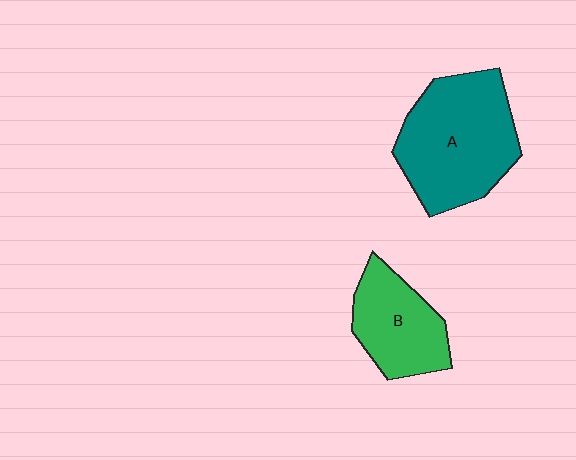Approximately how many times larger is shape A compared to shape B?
Approximately 1.6 times.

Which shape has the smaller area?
Shape B (green).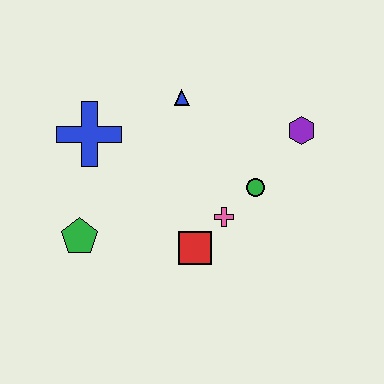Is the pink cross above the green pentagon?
Yes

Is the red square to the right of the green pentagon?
Yes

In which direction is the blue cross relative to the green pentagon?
The blue cross is above the green pentagon.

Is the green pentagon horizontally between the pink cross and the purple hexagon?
No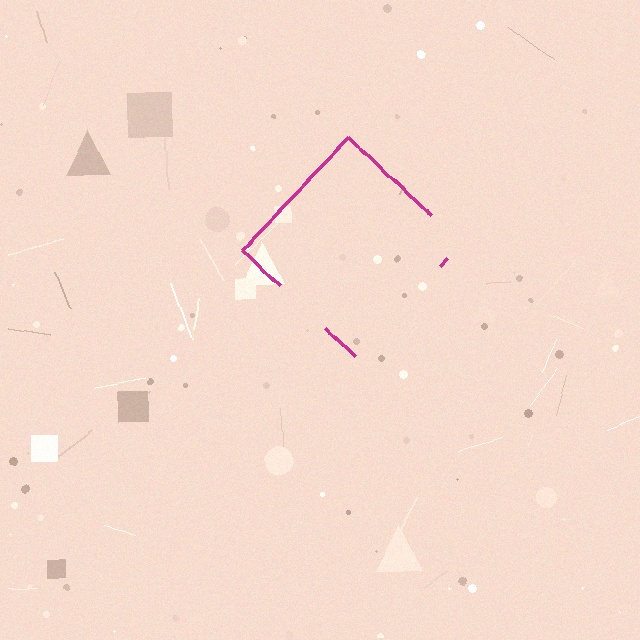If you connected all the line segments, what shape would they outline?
They would outline a diamond.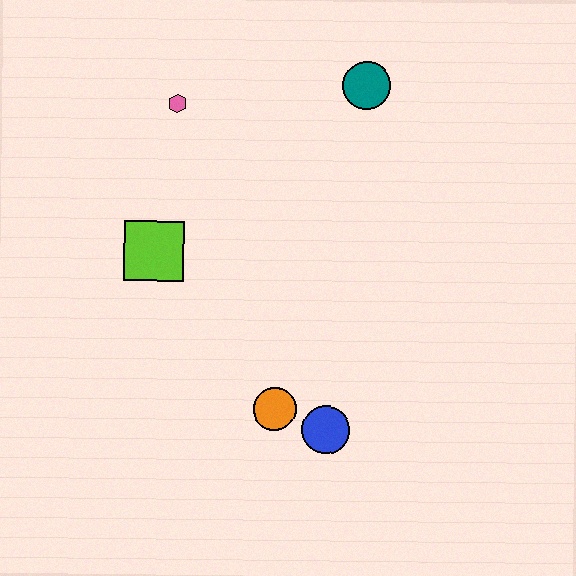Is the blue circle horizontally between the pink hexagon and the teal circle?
Yes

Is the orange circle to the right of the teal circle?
No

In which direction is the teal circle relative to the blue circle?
The teal circle is above the blue circle.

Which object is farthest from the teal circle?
The blue circle is farthest from the teal circle.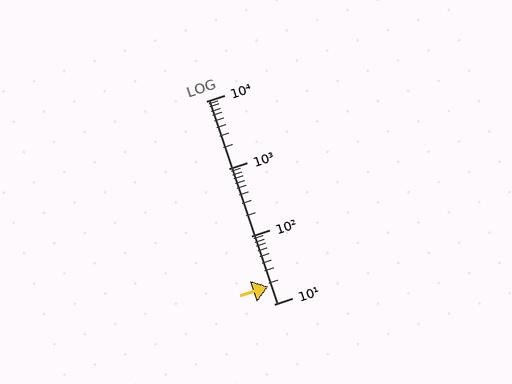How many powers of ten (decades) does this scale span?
The scale spans 3 decades, from 10 to 10000.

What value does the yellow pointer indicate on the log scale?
The pointer indicates approximately 18.